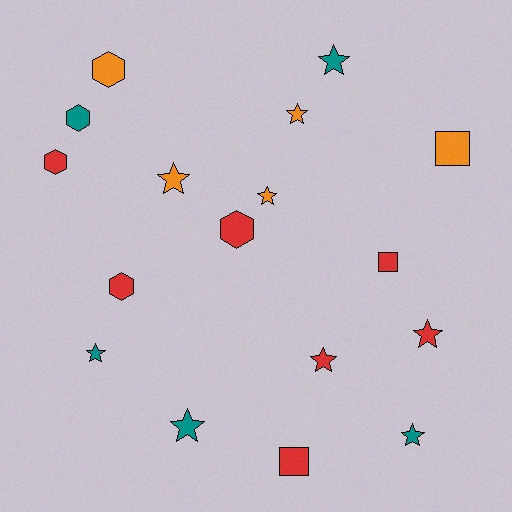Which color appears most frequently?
Red, with 7 objects.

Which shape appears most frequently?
Star, with 9 objects.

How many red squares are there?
There are 2 red squares.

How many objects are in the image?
There are 17 objects.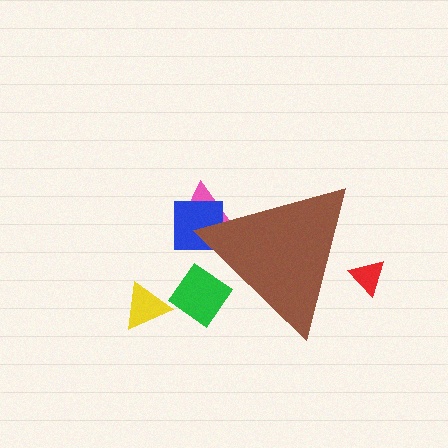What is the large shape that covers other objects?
A brown triangle.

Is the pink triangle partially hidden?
Yes, the pink triangle is partially hidden behind the brown triangle.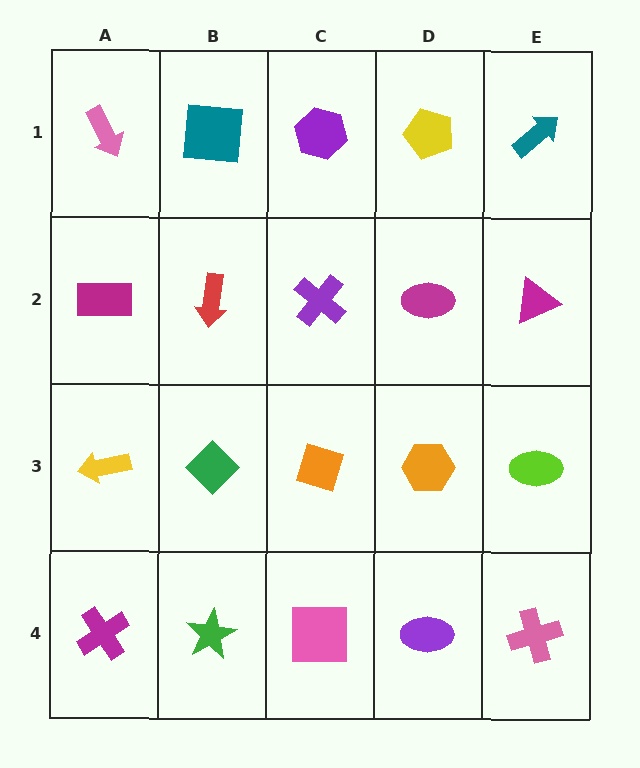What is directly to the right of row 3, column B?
An orange diamond.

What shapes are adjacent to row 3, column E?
A magenta triangle (row 2, column E), a pink cross (row 4, column E), an orange hexagon (row 3, column D).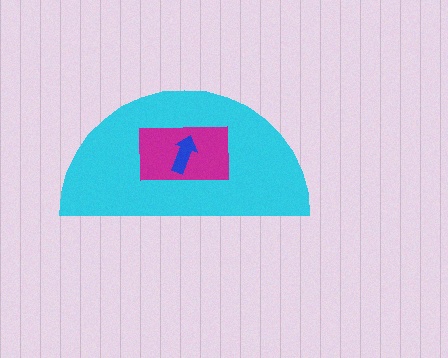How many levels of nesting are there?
3.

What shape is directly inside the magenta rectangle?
The blue arrow.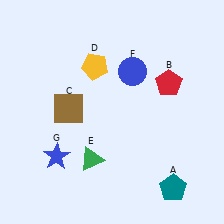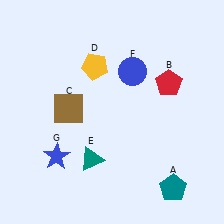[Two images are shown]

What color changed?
The triangle (E) changed from green in Image 1 to teal in Image 2.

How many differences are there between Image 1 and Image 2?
There is 1 difference between the two images.